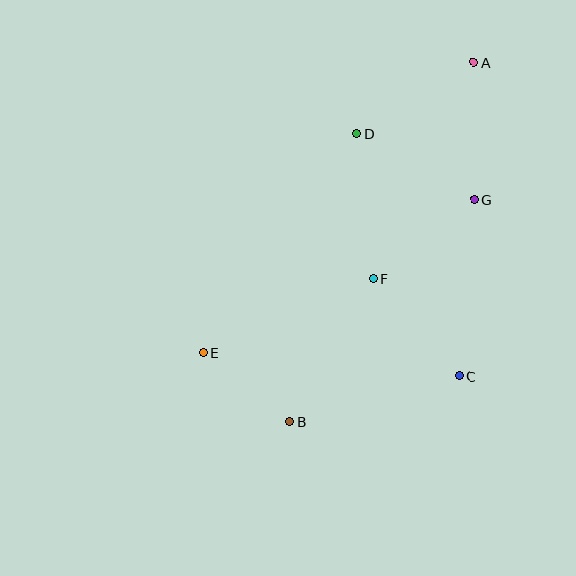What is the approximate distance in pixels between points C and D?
The distance between C and D is approximately 263 pixels.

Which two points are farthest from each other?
Points A and B are farthest from each other.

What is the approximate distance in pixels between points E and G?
The distance between E and G is approximately 311 pixels.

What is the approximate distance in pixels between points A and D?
The distance between A and D is approximately 137 pixels.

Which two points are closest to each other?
Points B and E are closest to each other.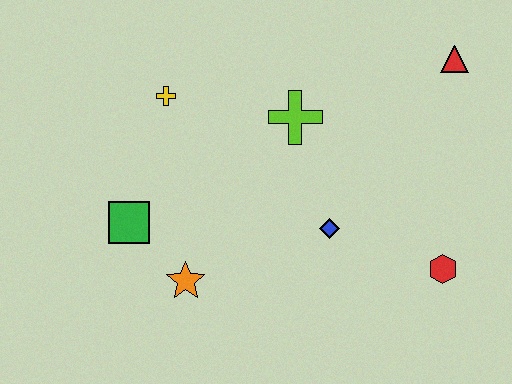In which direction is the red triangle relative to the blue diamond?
The red triangle is above the blue diamond.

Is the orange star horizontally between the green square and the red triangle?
Yes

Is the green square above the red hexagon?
Yes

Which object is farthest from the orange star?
The red triangle is farthest from the orange star.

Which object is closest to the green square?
The orange star is closest to the green square.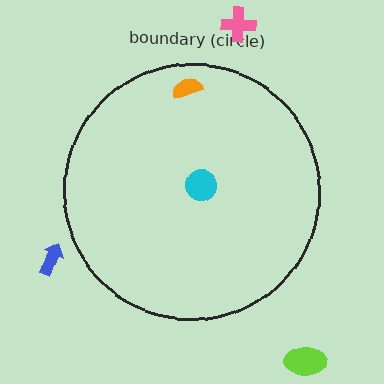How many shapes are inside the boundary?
2 inside, 3 outside.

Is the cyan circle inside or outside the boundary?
Inside.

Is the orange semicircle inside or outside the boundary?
Inside.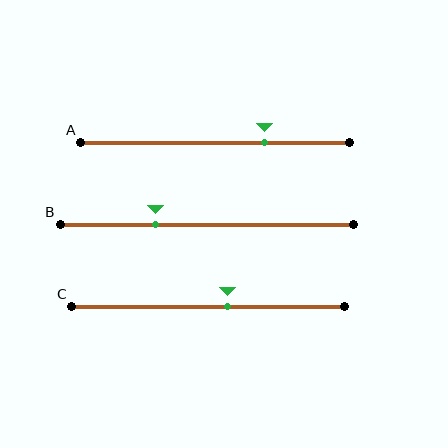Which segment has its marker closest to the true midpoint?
Segment C has its marker closest to the true midpoint.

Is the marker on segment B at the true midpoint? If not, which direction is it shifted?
No, the marker on segment B is shifted to the left by about 17% of the segment length.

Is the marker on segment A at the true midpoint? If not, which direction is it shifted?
No, the marker on segment A is shifted to the right by about 18% of the segment length.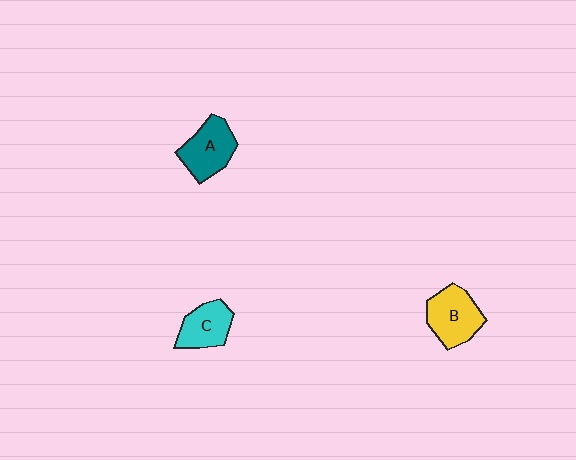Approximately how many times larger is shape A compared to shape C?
Approximately 1.2 times.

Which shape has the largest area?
Shape B (yellow).